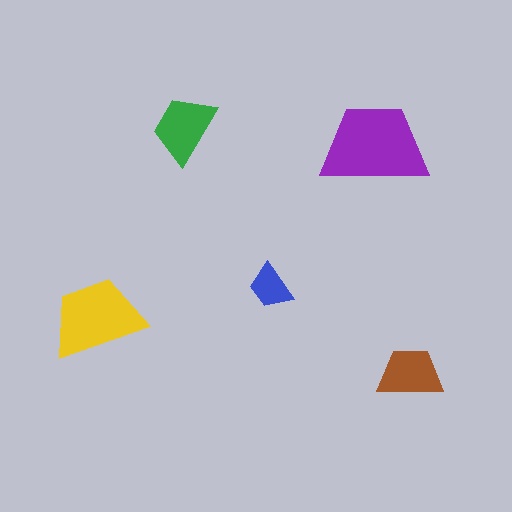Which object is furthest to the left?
The yellow trapezoid is leftmost.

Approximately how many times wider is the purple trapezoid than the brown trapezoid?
About 1.5 times wider.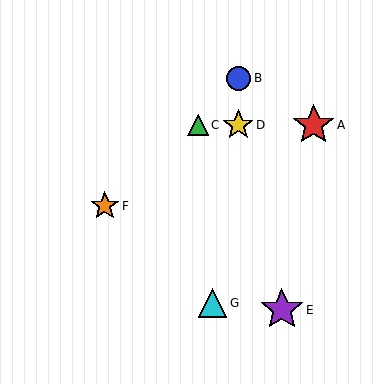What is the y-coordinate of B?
Object B is at y≈78.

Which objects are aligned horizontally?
Objects A, C, D are aligned horizontally.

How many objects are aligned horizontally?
3 objects (A, C, D) are aligned horizontally.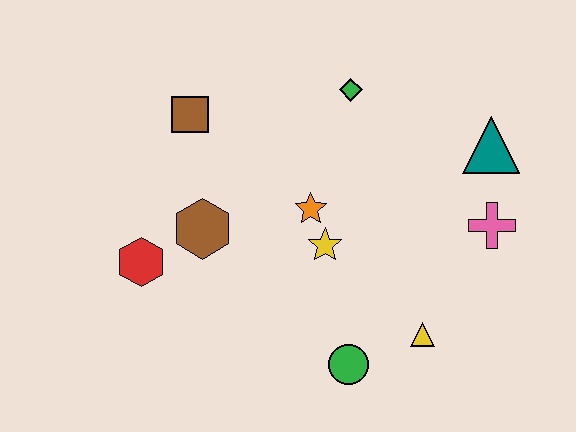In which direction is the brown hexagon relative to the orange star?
The brown hexagon is to the left of the orange star.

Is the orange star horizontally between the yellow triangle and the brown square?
Yes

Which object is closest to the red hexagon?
The brown hexagon is closest to the red hexagon.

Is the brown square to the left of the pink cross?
Yes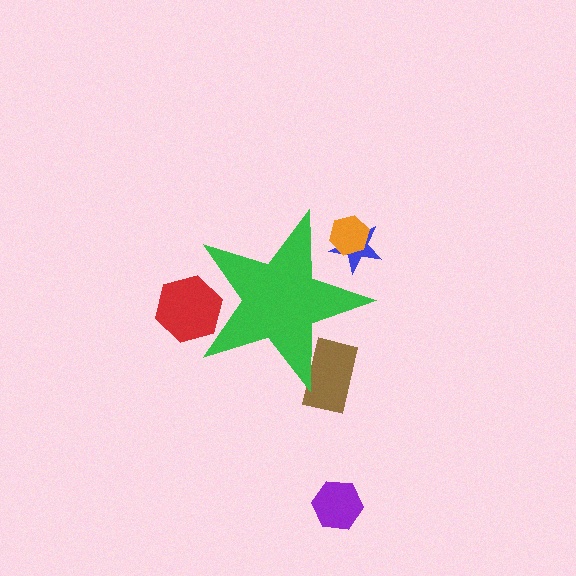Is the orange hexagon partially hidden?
Yes, the orange hexagon is partially hidden behind the green star.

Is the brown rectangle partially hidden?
Yes, the brown rectangle is partially hidden behind the green star.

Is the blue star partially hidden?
Yes, the blue star is partially hidden behind the green star.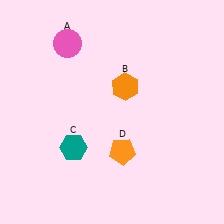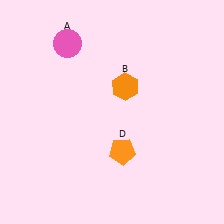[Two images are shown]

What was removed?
The teal hexagon (C) was removed in Image 2.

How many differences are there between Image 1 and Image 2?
There is 1 difference between the two images.